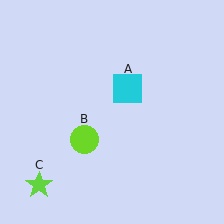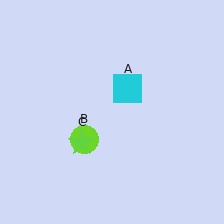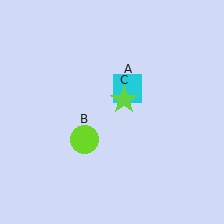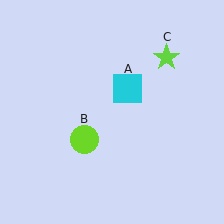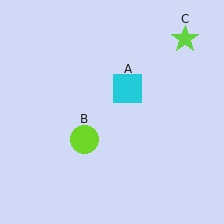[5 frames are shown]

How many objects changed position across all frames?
1 object changed position: lime star (object C).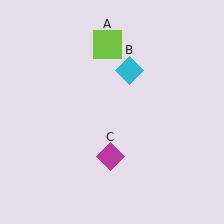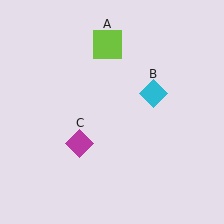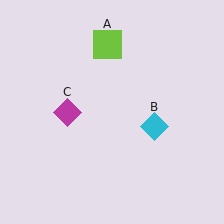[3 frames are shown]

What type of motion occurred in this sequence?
The cyan diamond (object B), magenta diamond (object C) rotated clockwise around the center of the scene.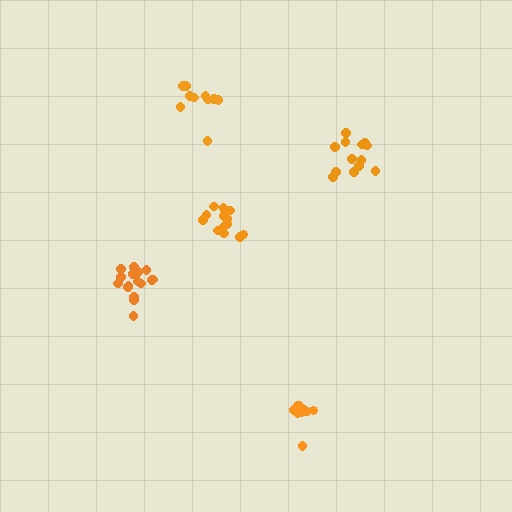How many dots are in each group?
Group 1: 10 dots, Group 2: 16 dots, Group 3: 13 dots, Group 4: 16 dots, Group 5: 10 dots (65 total).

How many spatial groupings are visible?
There are 5 spatial groupings.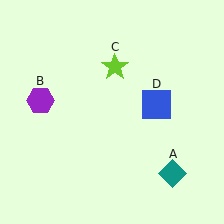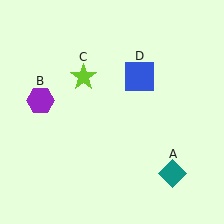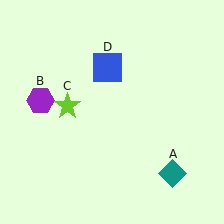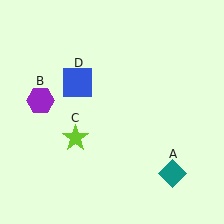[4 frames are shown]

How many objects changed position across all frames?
2 objects changed position: lime star (object C), blue square (object D).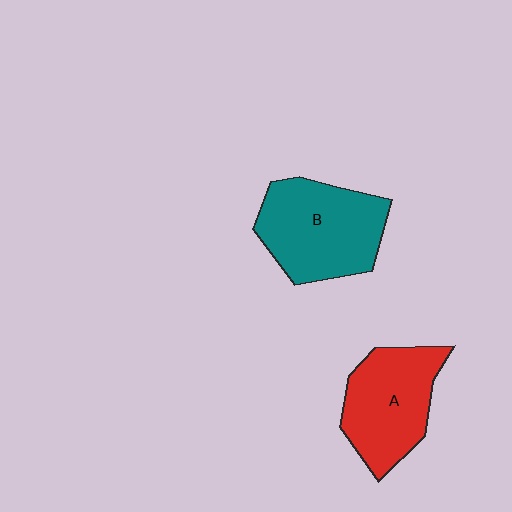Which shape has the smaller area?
Shape A (red).